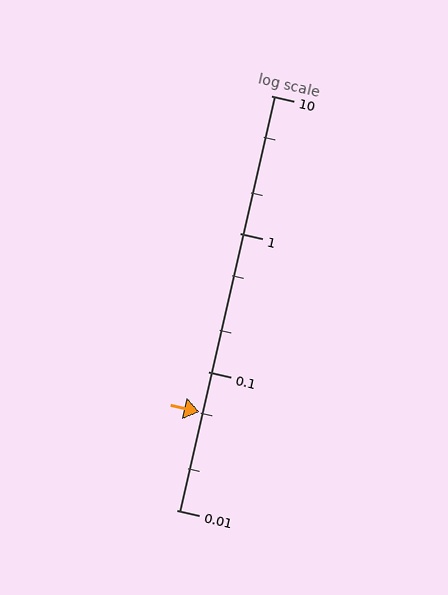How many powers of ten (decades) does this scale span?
The scale spans 3 decades, from 0.01 to 10.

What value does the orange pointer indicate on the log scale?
The pointer indicates approximately 0.051.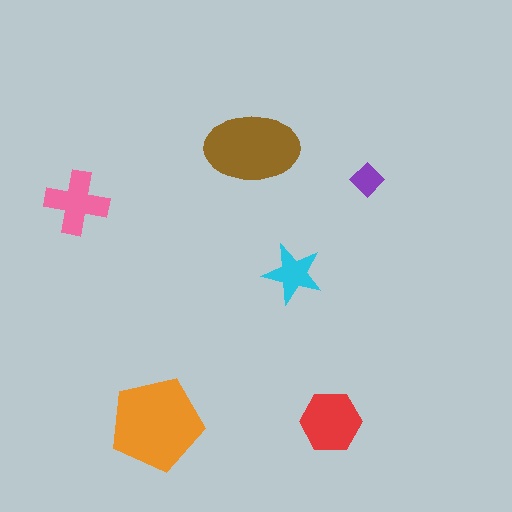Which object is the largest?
The orange pentagon.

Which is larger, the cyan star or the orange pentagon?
The orange pentagon.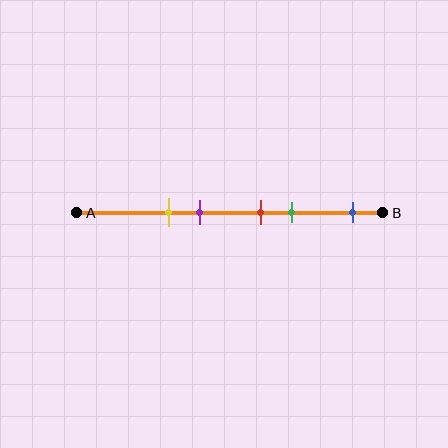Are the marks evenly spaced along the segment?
No, the marks are not evenly spaced.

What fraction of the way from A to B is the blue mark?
The blue mark is approximately 90% (0.9) of the way from A to B.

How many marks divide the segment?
There are 5 marks dividing the segment.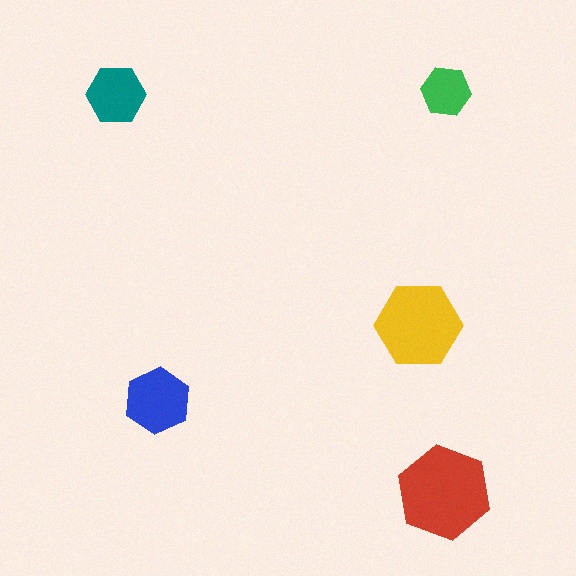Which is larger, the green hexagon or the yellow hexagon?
The yellow one.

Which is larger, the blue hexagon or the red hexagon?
The red one.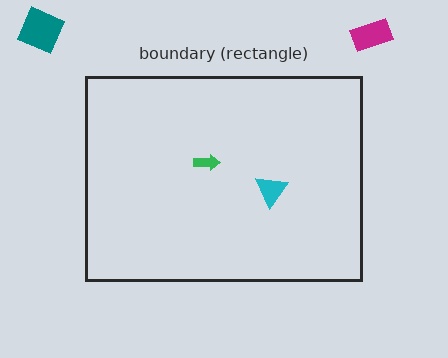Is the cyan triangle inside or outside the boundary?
Inside.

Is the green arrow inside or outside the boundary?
Inside.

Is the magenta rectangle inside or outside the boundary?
Outside.